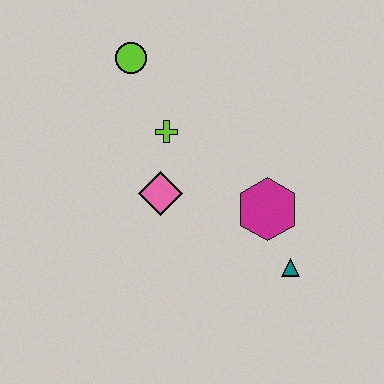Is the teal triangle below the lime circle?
Yes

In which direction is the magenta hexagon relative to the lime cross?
The magenta hexagon is to the right of the lime cross.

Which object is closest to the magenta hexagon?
The teal triangle is closest to the magenta hexagon.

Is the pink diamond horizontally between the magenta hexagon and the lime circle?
Yes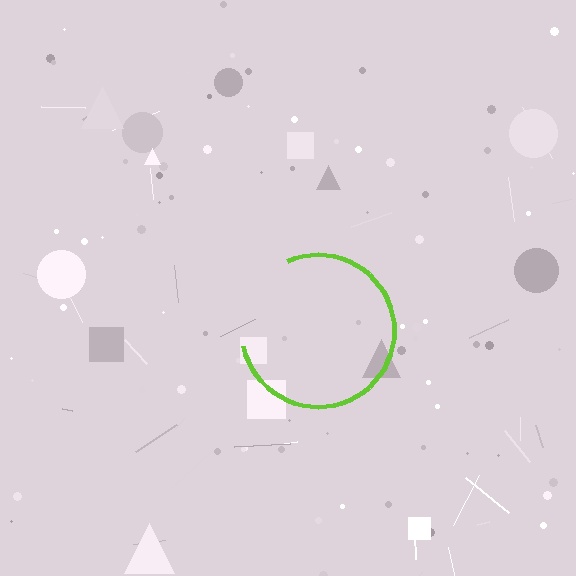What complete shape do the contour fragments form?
The contour fragments form a circle.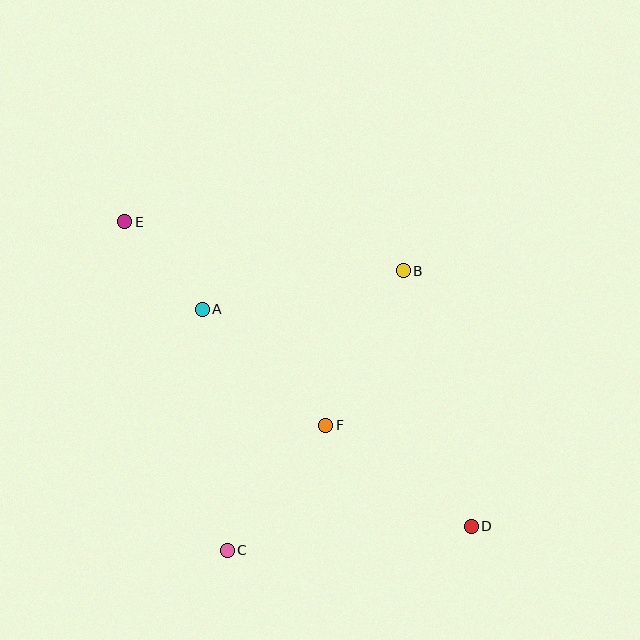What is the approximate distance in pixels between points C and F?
The distance between C and F is approximately 159 pixels.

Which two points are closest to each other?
Points A and E are closest to each other.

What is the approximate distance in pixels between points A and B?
The distance between A and B is approximately 205 pixels.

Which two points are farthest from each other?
Points D and E are farthest from each other.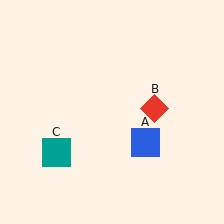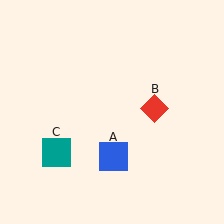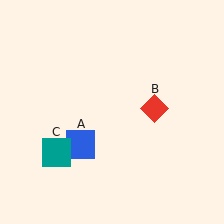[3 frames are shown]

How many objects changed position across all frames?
1 object changed position: blue square (object A).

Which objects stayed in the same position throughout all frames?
Red diamond (object B) and teal square (object C) remained stationary.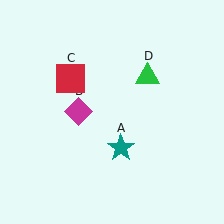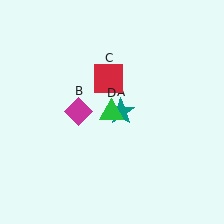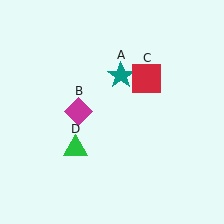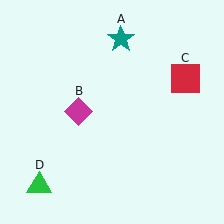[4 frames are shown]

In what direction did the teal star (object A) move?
The teal star (object A) moved up.